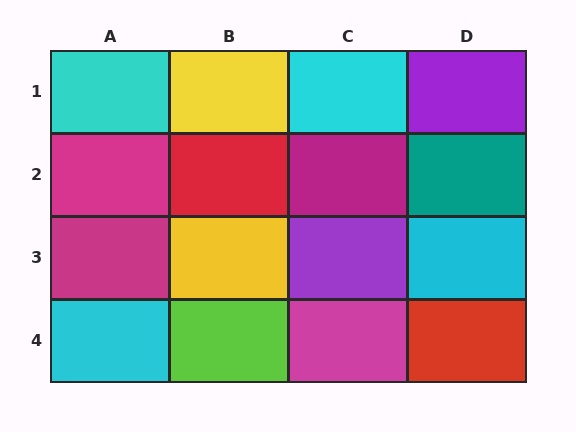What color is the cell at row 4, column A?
Cyan.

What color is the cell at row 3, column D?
Cyan.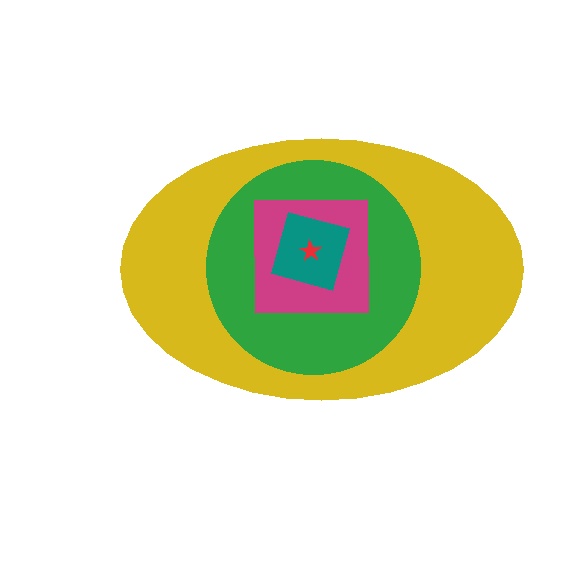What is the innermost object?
The red star.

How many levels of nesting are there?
5.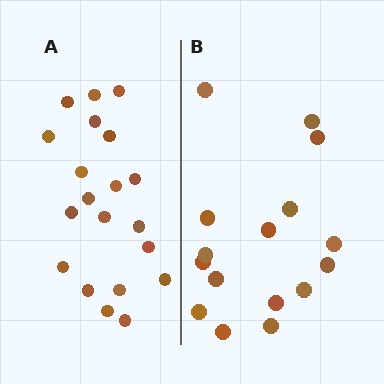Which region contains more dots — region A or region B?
Region A (the left region) has more dots.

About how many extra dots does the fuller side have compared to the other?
Region A has about 4 more dots than region B.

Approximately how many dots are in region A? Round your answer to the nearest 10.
About 20 dots.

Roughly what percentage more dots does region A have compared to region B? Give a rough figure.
About 25% more.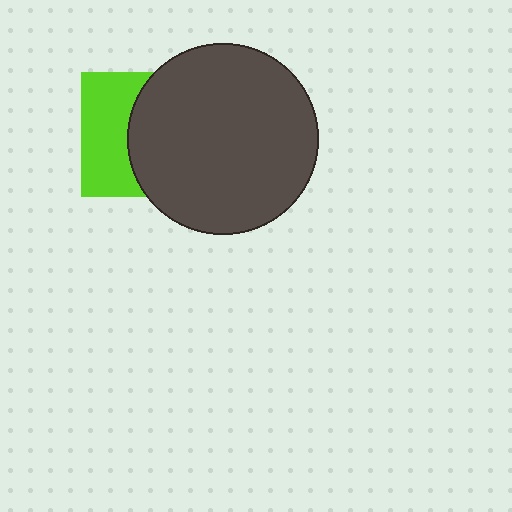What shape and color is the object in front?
The object in front is a dark gray circle.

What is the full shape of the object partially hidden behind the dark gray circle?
The partially hidden object is a lime square.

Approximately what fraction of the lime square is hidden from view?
Roughly 57% of the lime square is hidden behind the dark gray circle.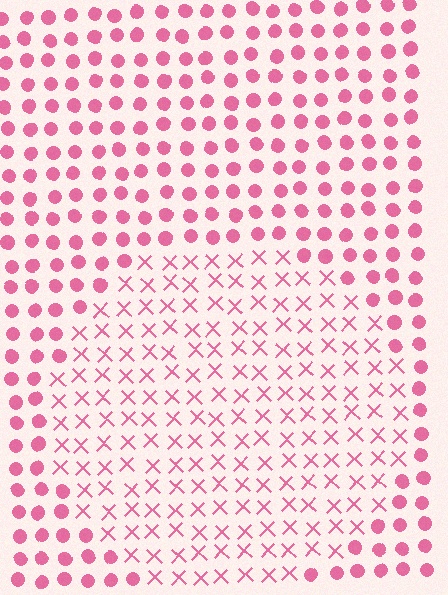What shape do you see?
I see a circle.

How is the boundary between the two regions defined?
The boundary is defined by a change in element shape: X marks inside vs. circles outside. All elements share the same color and spacing.